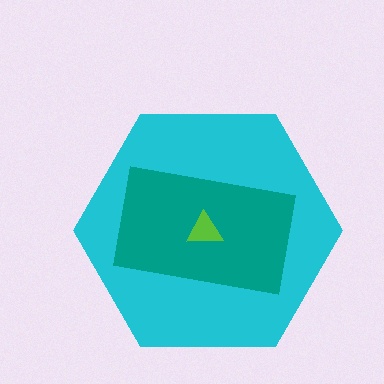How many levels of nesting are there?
3.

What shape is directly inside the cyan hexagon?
The teal rectangle.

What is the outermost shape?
The cyan hexagon.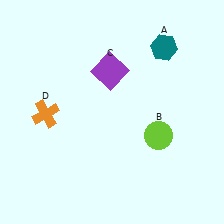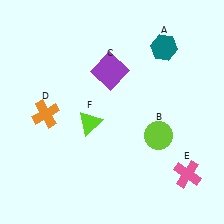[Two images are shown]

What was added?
A pink cross (E), a lime triangle (F) were added in Image 2.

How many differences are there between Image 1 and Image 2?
There are 2 differences between the two images.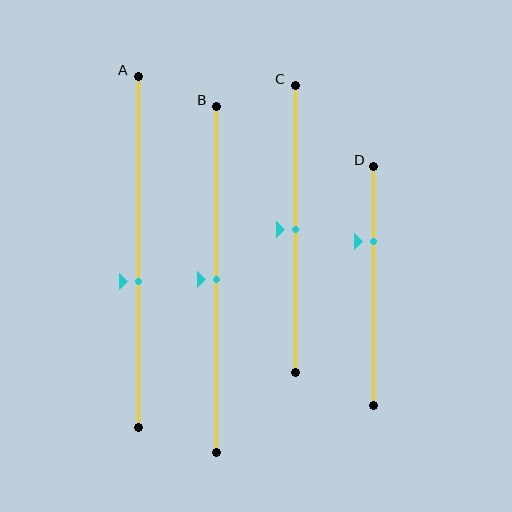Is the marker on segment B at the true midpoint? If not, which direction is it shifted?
Yes, the marker on segment B is at the true midpoint.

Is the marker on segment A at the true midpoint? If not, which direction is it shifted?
No, the marker on segment A is shifted downward by about 8% of the segment length.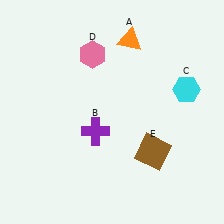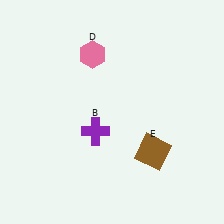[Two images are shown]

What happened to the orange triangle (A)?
The orange triangle (A) was removed in Image 2. It was in the top-right area of Image 1.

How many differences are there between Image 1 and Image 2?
There are 2 differences between the two images.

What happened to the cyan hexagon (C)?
The cyan hexagon (C) was removed in Image 2. It was in the top-right area of Image 1.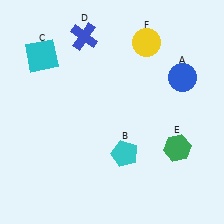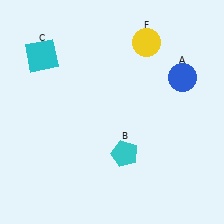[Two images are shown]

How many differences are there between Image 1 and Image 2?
There are 2 differences between the two images.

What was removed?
The blue cross (D), the green hexagon (E) were removed in Image 2.